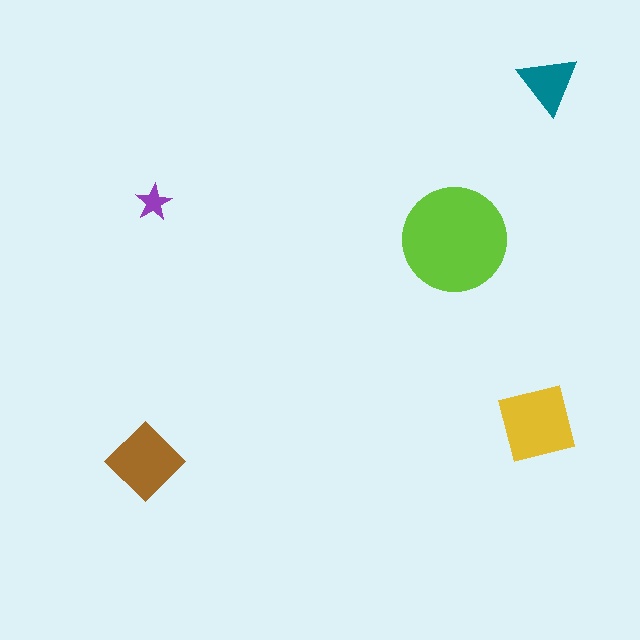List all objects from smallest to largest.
The purple star, the teal triangle, the brown diamond, the yellow square, the lime circle.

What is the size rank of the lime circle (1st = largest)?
1st.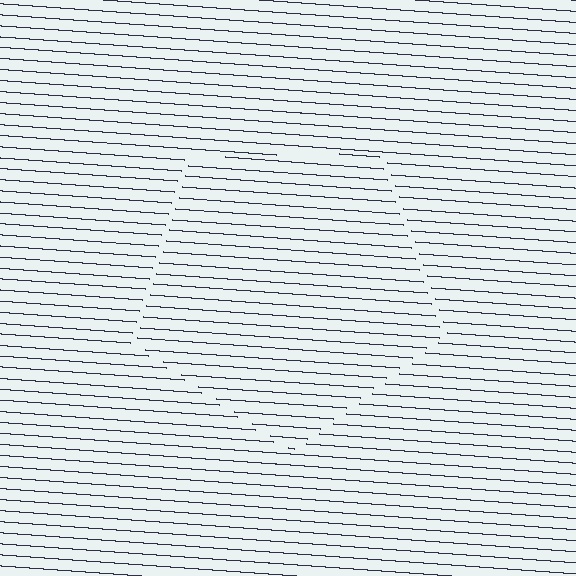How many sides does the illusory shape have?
5 sides — the line-ends trace a pentagon.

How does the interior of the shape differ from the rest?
The interior of the shape contains the same grating, shifted by half a period — the contour is defined by the phase discontinuity where line-ends from the inner and outer gratings abut.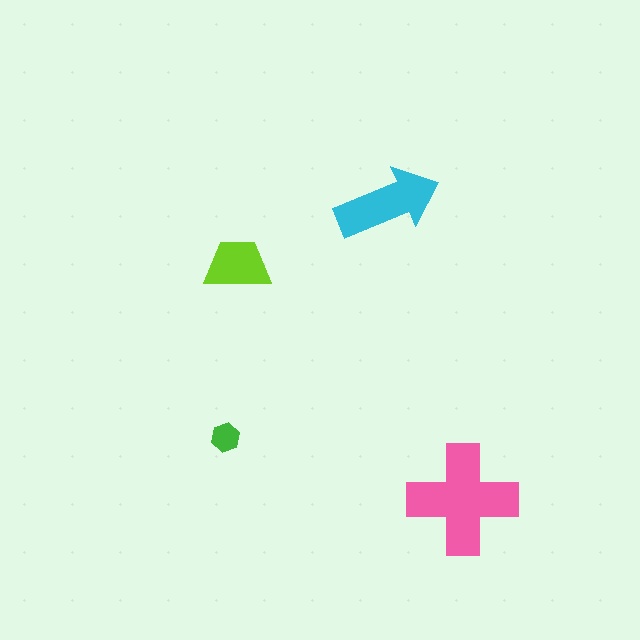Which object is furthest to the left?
The green hexagon is leftmost.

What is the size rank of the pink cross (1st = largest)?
1st.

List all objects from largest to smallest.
The pink cross, the cyan arrow, the lime trapezoid, the green hexagon.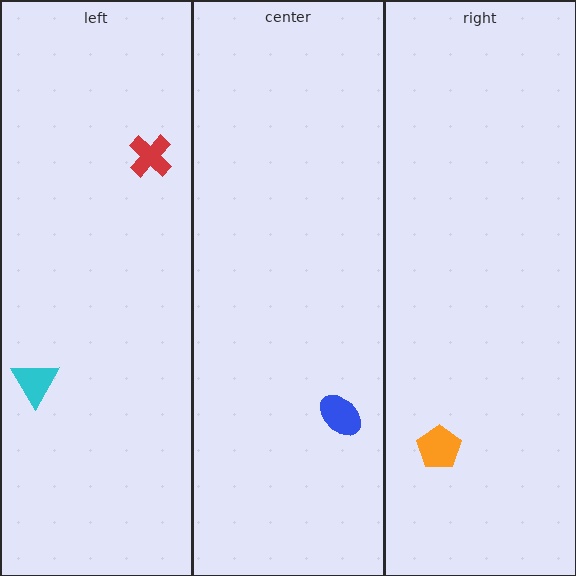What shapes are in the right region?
The orange pentagon.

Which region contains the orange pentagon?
The right region.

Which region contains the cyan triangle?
The left region.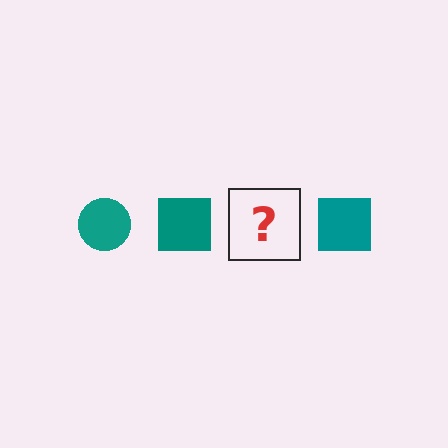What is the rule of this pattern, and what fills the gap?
The rule is that the pattern cycles through circle, square shapes in teal. The gap should be filled with a teal circle.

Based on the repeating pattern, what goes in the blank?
The blank should be a teal circle.